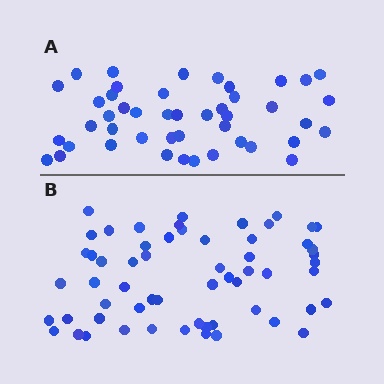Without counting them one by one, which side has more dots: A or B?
Region B (the bottom region) has more dots.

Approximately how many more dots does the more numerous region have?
Region B has approximately 15 more dots than region A.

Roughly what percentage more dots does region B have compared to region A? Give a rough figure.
About 30% more.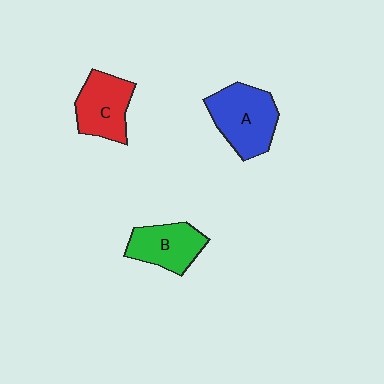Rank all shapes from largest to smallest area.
From largest to smallest: A (blue), C (red), B (green).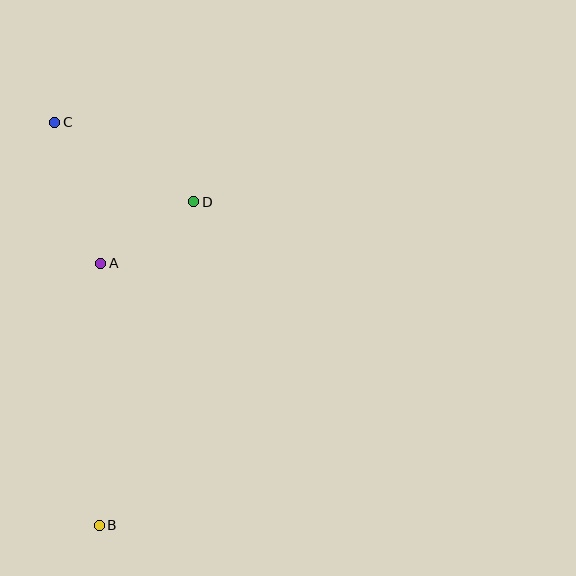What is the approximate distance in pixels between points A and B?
The distance between A and B is approximately 262 pixels.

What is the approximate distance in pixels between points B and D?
The distance between B and D is approximately 337 pixels.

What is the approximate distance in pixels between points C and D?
The distance between C and D is approximately 160 pixels.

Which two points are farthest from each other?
Points B and C are farthest from each other.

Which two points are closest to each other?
Points A and D are closest to each other.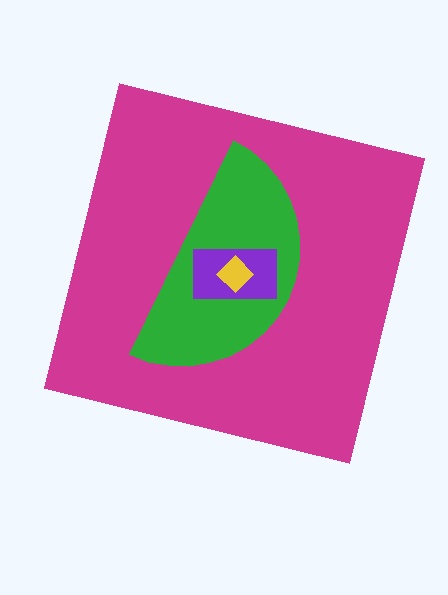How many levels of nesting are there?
4.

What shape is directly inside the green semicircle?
The purple rectangle.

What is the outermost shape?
The magenta square.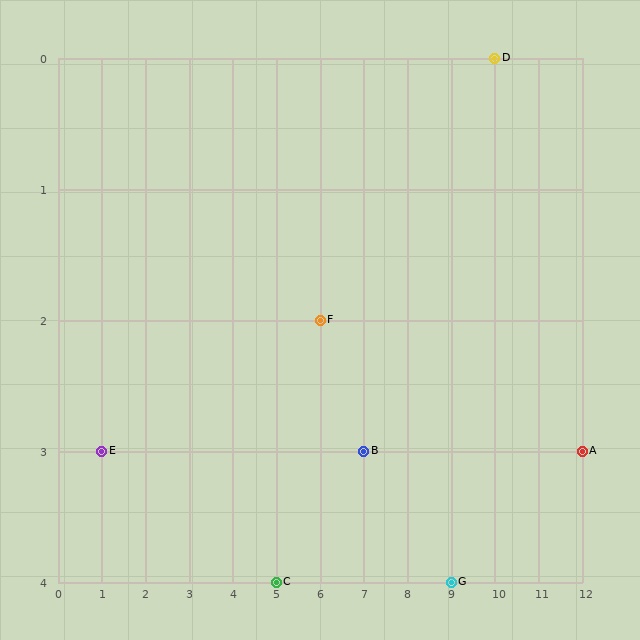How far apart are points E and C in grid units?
Points E and C are 4 columns and 1 row apart (about 4.1 grid units diagonally).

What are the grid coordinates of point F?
Point F is at grid coordinates (6, 2).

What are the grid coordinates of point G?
Point G is at grid coordinates (9, 4).